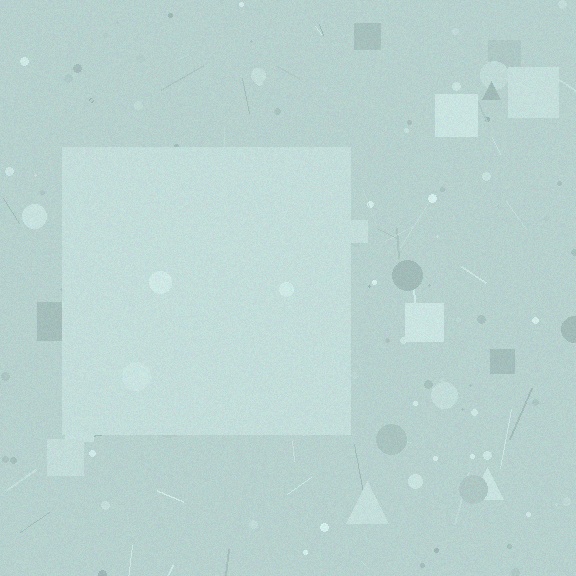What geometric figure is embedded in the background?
A square is embedded in the background.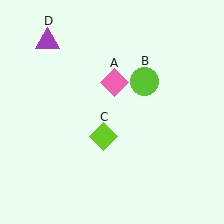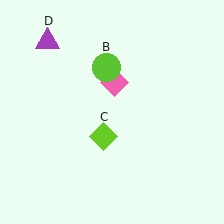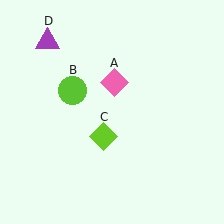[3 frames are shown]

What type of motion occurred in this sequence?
The lime circle (object B) rotated counterclockwise around the center of the scene.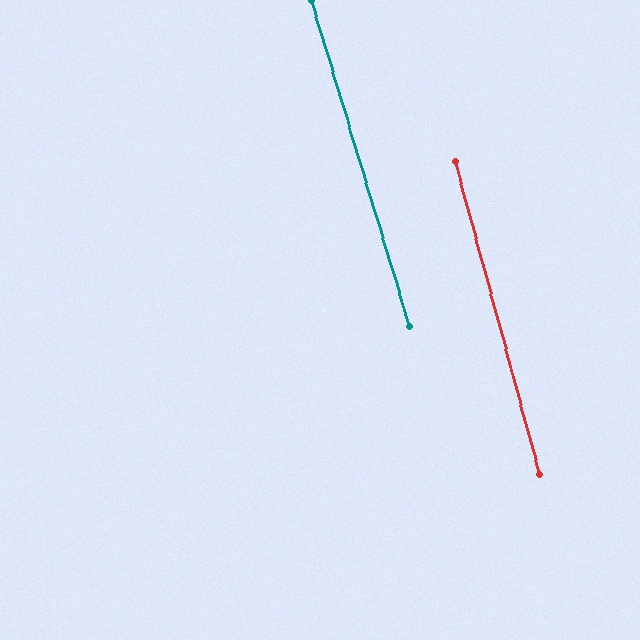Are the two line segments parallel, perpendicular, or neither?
Parallel — their directions differ by only 1.6°.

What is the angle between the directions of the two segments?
Approximately 2 degrees.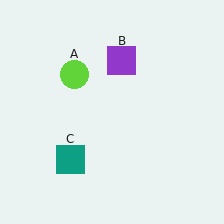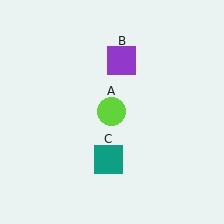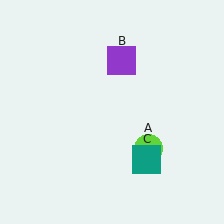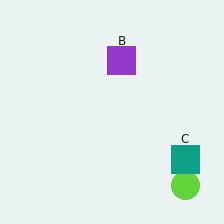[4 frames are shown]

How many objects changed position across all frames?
2 objects changed position: lime circle (object A), teal square (object C).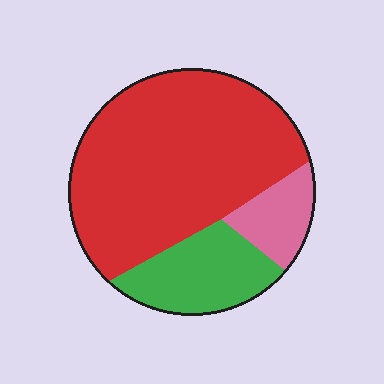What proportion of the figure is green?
Green takes up about one fifth (1/5) of the figure.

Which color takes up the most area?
Red, at roughly 70%.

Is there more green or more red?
Red.